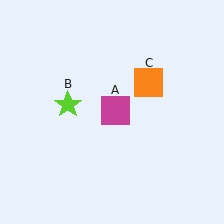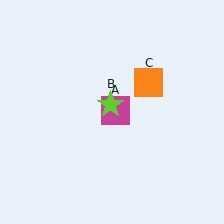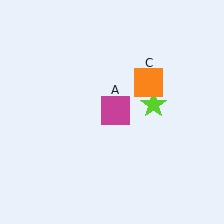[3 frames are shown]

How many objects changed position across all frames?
1 object changed position: lime star (object B).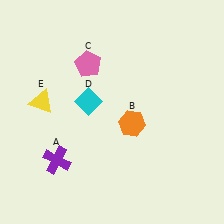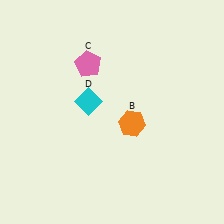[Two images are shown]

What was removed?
The purple cross (A), the yellow triangle (E) were removed in Image 2.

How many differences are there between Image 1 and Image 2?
There are 2 differences between the two images.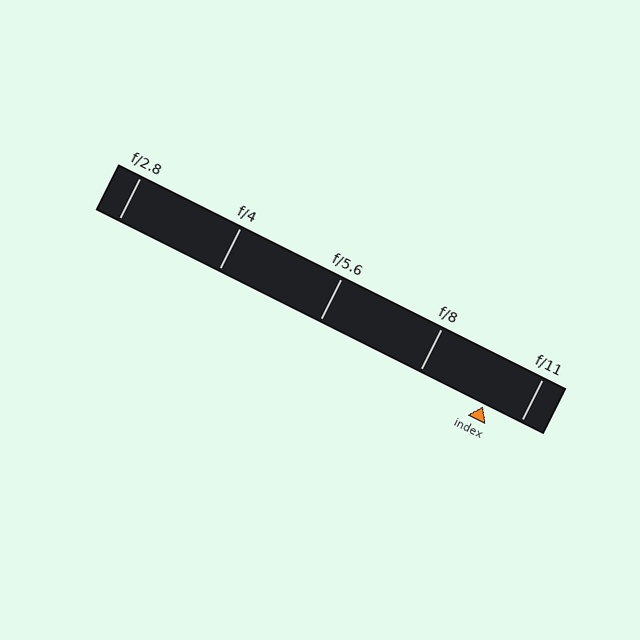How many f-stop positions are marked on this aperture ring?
There are 5 f-stop positions marked.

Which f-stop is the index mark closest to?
The index mark is closest to f/11.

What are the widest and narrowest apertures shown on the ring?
The widest aperture shown is f/2.8 and the narrowest is f/11.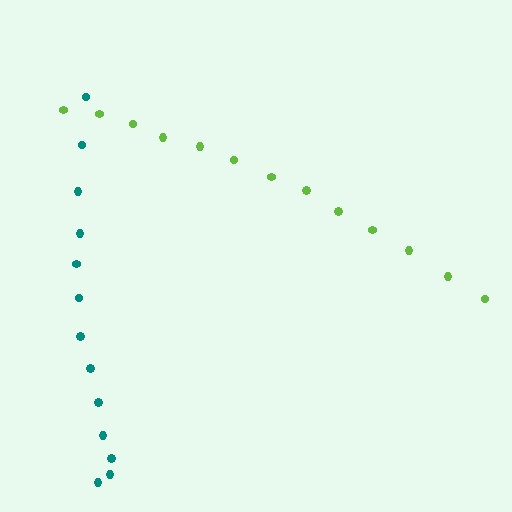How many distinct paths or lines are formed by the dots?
There are 2 distinct paths.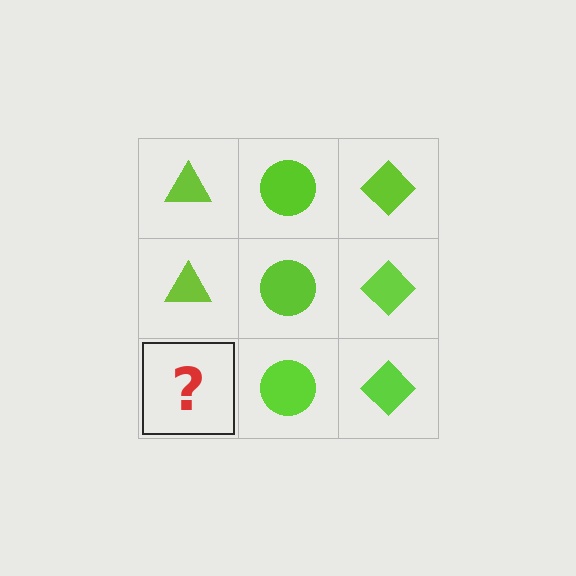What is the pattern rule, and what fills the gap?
The rule is that each column has a consistent shape. The gap should be filled with a lime triangle.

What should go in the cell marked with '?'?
The missing cell should contain a lime triangle.